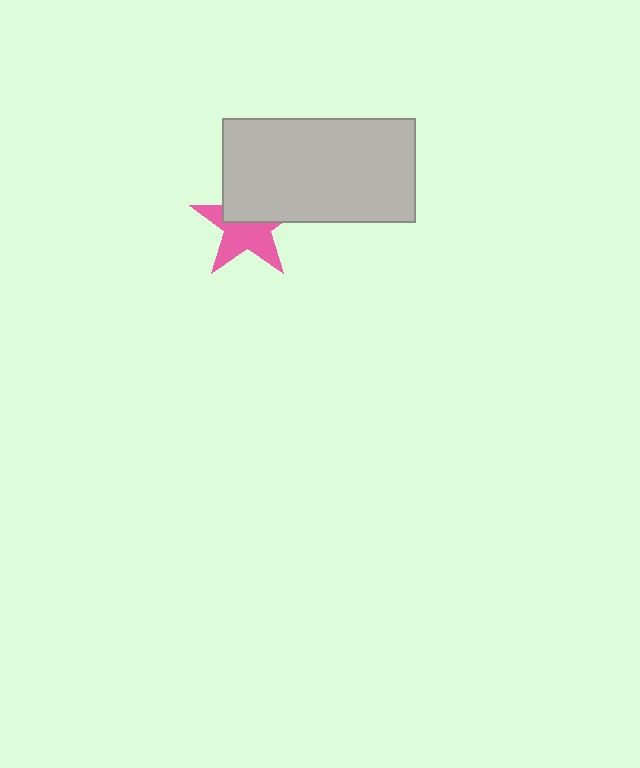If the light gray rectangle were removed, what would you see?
You would see the complete pink star.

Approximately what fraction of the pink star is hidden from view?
Roughly 45% of the pink star is hidden behind the light gray rectangle.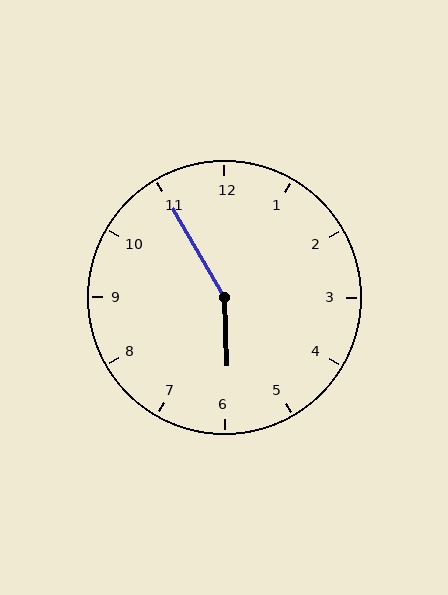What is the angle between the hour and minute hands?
Approximately 152 degrees.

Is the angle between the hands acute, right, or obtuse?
It is obtuse.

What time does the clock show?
5:55.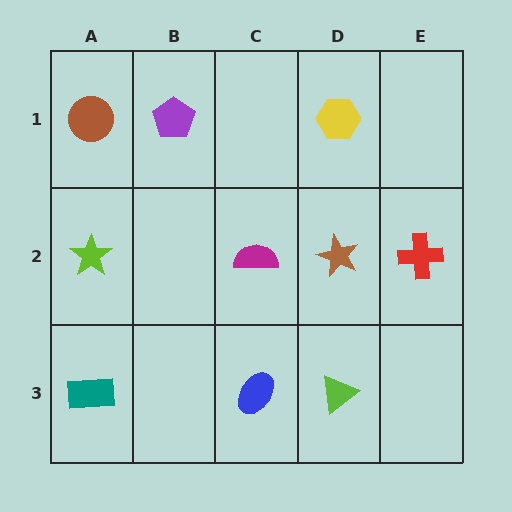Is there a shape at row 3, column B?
No, that cell is empty.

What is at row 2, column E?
A red cross.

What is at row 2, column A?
A lime star.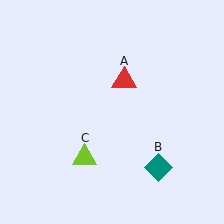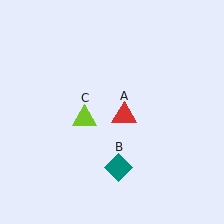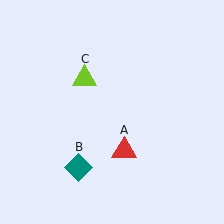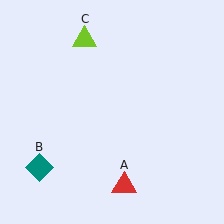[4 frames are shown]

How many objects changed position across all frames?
3 objects changed position: red triangle (object A), teal diamond (object B), lime triangle (object C).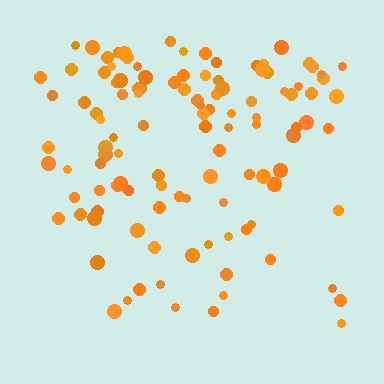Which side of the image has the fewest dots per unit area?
The bottom.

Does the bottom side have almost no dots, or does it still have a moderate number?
Still a moderate number, just noticeably fewer than the top.